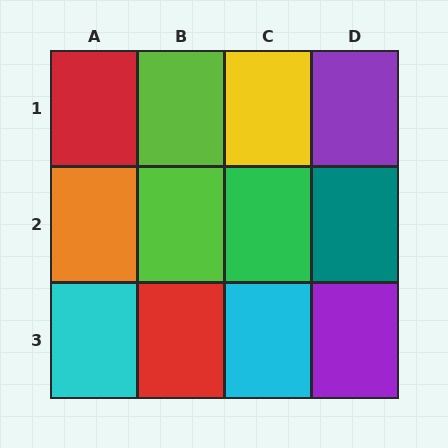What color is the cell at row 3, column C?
Cyan.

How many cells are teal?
1 cell is teal.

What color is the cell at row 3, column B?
Red.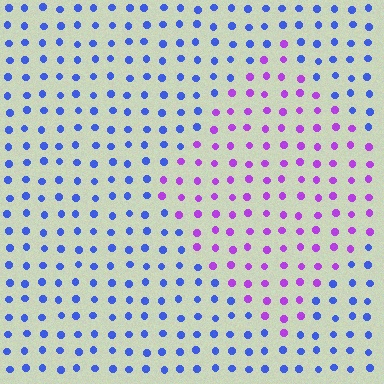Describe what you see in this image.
The image is filled with small blue elements in a uniform arrangement. A diamond-shaped region is visible where the elements are tinted to a slightly different hue, forming a subtle color boundary.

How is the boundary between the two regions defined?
The boundary is defined purely by a slight shift in hue (about 55 degrees). Spacing, size, and orientation are identical on both sides.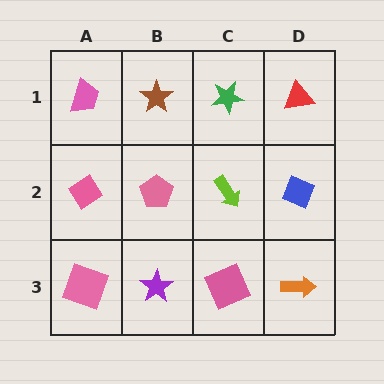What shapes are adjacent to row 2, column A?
A pink trapezoid (row 1, column A), a pink square (row 3, column A), a pink pentagon (row 2, column B).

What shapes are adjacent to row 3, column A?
A pink diamond (row 2, column A), a purple star (row 3, column B).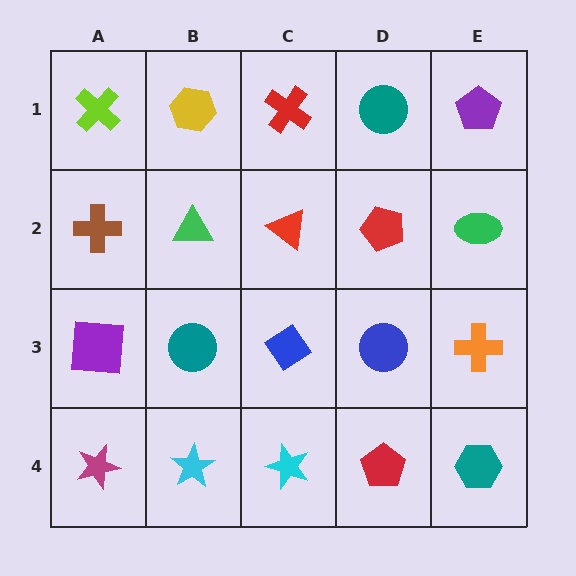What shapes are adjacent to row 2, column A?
A lime cross (row 1, column A), a purple square (row 3, column A), a green triangle (row 2, column B).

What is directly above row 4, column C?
A blue diamond.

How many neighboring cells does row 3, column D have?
4.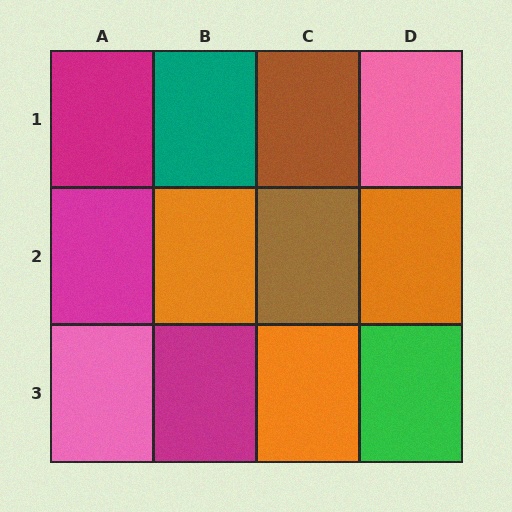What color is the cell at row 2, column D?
Orange.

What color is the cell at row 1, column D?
Pink.